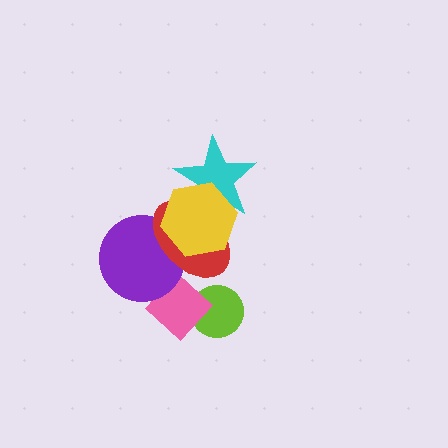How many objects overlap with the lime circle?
1 object overlaps with the lime circle.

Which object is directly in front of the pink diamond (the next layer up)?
The purple circle is directly in front of the pink diamond.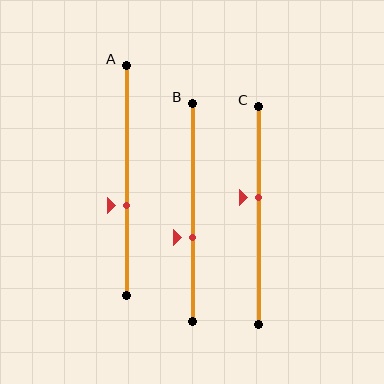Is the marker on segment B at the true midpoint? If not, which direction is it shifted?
No, the marker on segment B is shifted downward by about 11% of the segment length.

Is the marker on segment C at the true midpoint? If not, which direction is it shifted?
No, the marker on segment C is shifted upward by about 8% of the segment length.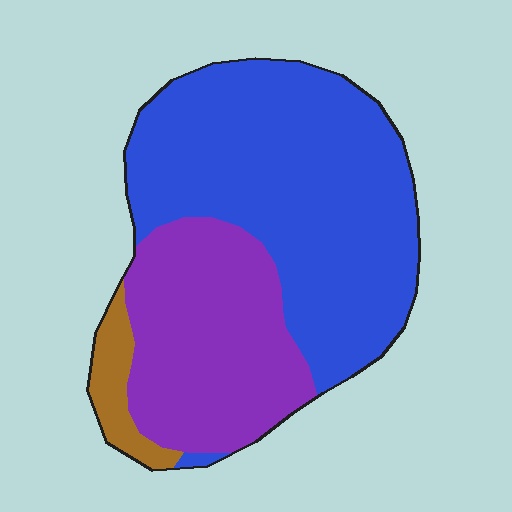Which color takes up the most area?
Blue, at roughly 60%.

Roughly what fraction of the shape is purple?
Purple covers 34% of the shape.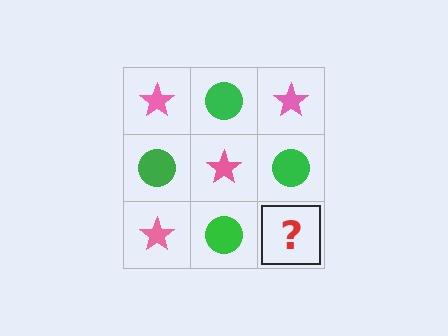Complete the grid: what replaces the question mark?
The question mark should be replaced with a pink star.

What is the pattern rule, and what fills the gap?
The rule is that it alternates pink star and green circle in a checkerboard pattern. The gap should be filled with a pink star.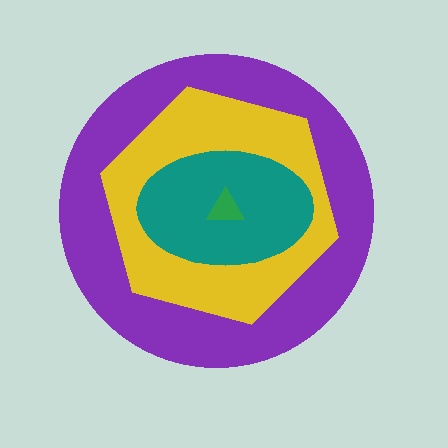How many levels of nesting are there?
4.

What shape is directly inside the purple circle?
The yellow hexagon.